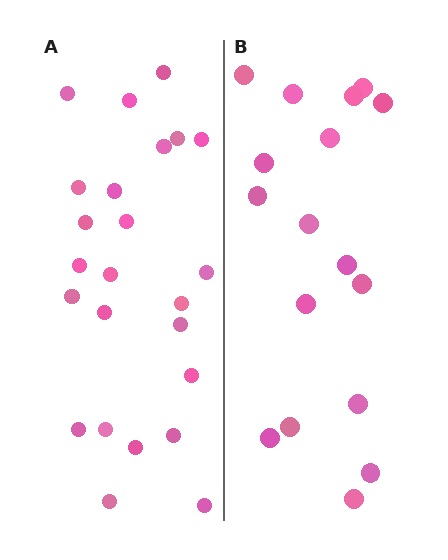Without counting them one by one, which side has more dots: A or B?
Region A (the left region) has more dots.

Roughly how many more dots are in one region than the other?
Region A has roughly 8 or so more dots than region B.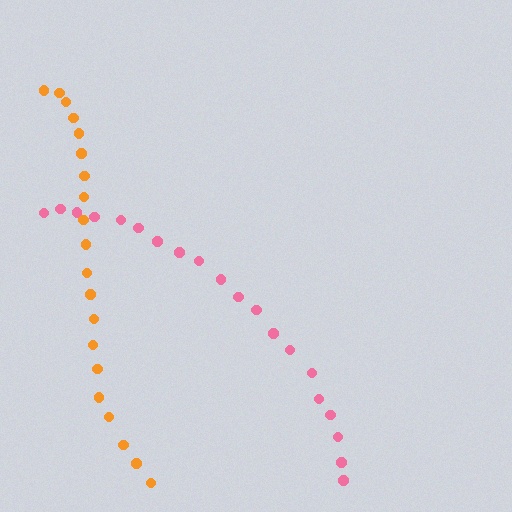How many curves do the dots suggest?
There are 2 distinct paths.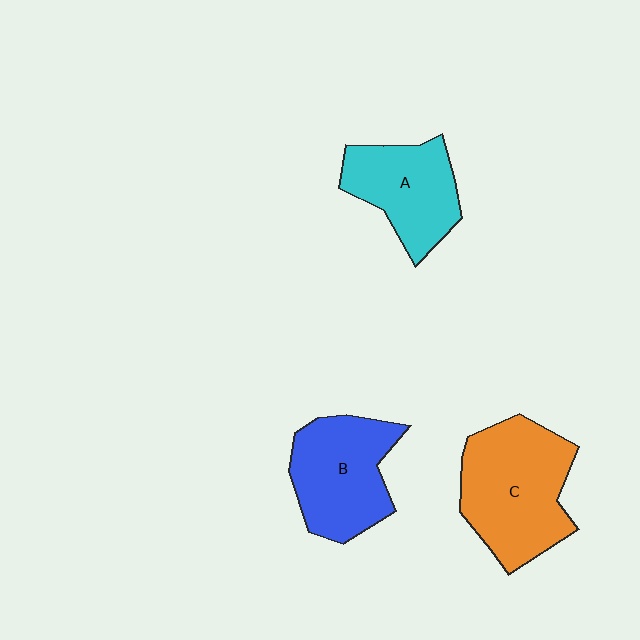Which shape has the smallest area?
Shape A (cyan).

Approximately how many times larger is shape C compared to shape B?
Approximately 1.2 times.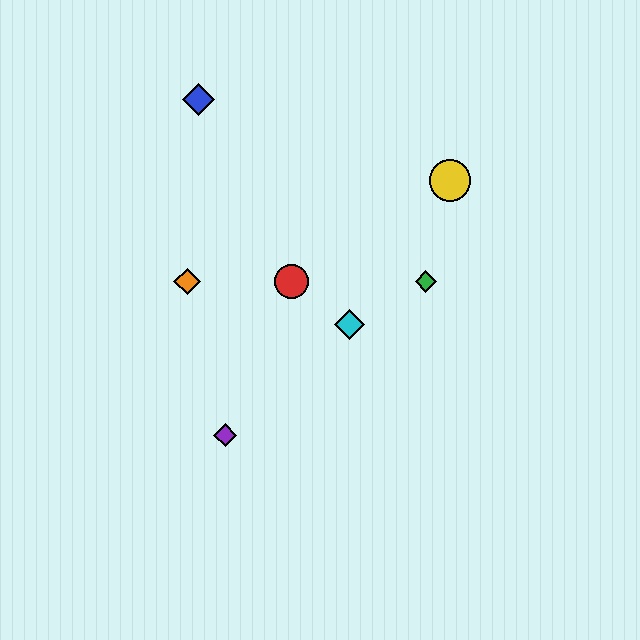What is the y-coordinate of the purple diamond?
The purple diamond is at y≈435.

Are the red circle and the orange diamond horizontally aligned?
Yes, both are at y≈282.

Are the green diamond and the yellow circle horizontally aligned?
No, the green diamond is at y≈282 and the yellow circle is at y≈181.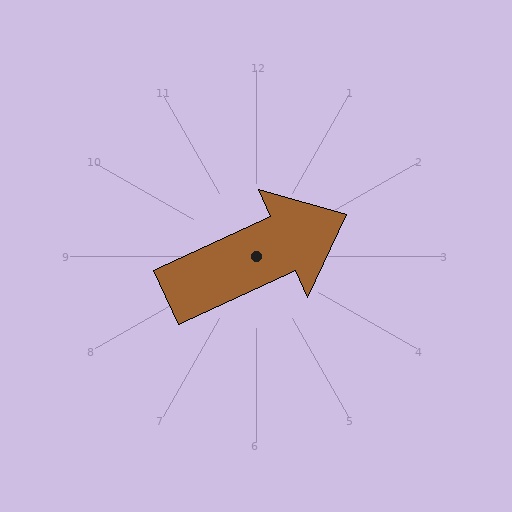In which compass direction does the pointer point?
Northeast.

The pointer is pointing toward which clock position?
Roughly 2 o'clock.